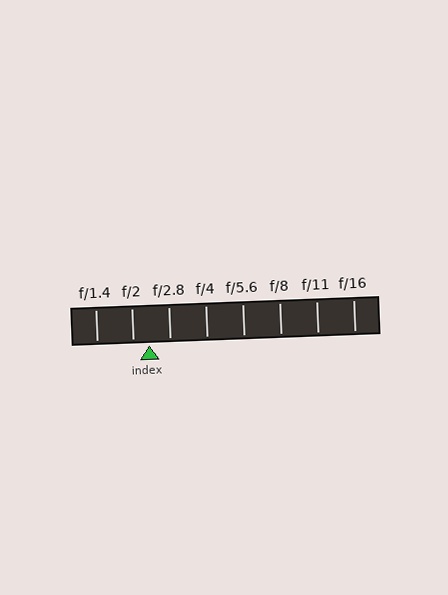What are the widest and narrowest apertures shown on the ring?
The widest aperture shown is f/1.4 and the narrowest is f/16.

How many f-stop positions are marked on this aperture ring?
There are 8 f-stop positions marked.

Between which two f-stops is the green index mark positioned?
The index mark is between f/2 and f/2.8.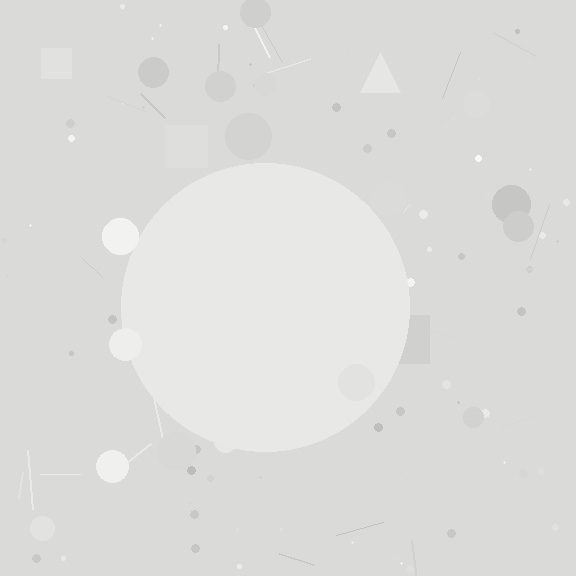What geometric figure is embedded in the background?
A circle is embedded in the background.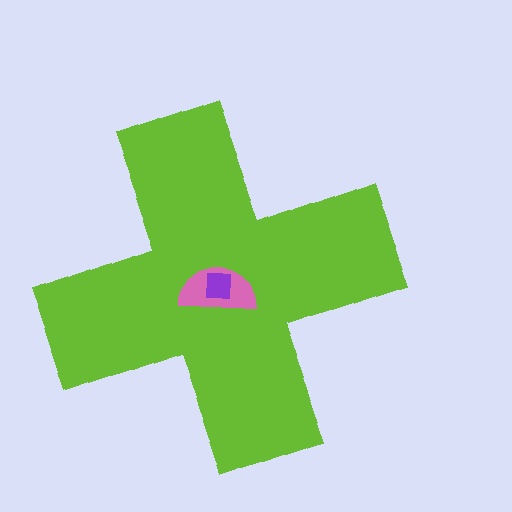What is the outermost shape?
The lime cross.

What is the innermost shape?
The purple square.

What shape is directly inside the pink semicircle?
The purple square.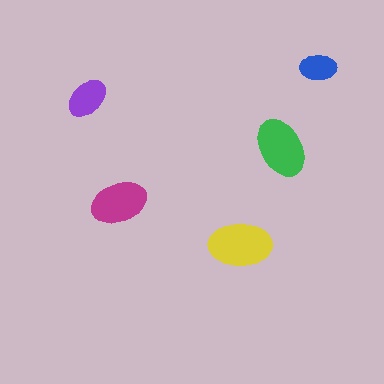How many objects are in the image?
There are 5 objects in the image.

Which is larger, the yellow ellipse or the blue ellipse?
The yellow one.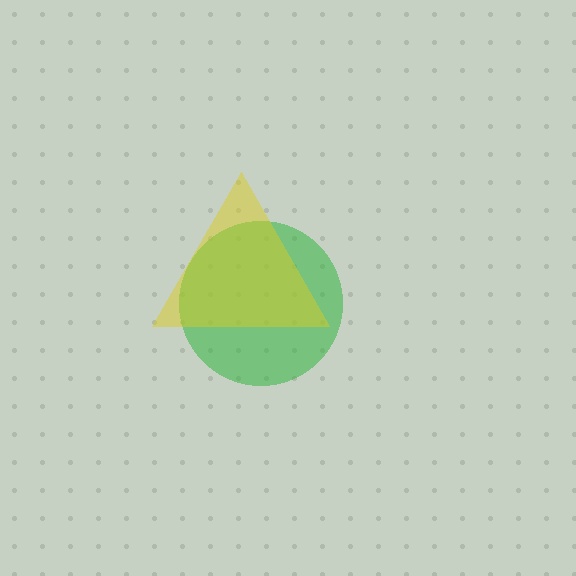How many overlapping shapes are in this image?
There are 2 overlapping shapes in the image.